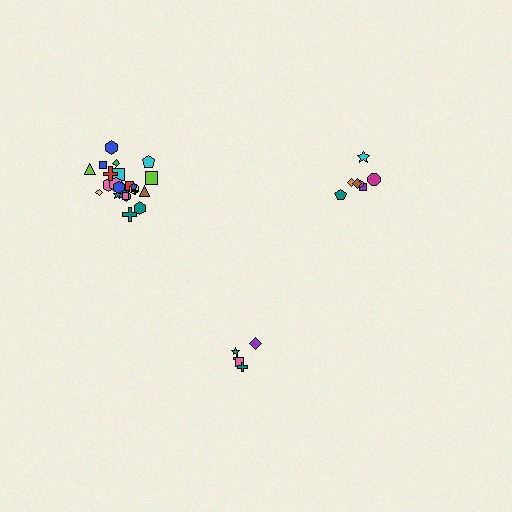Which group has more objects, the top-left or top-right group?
The top-left group.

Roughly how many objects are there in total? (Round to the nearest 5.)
Roughly 35 objects in total.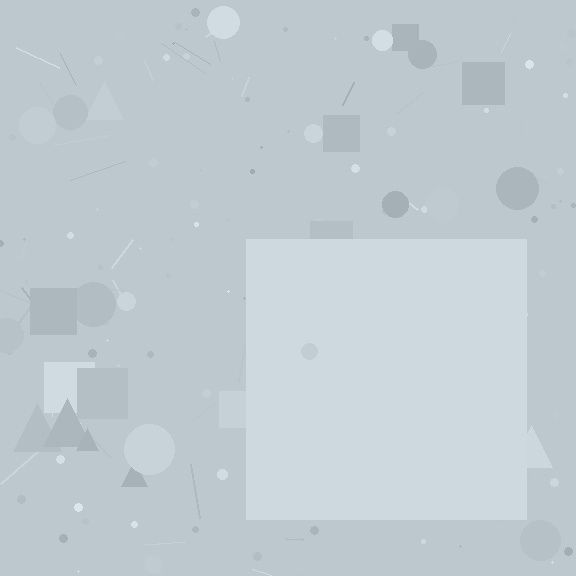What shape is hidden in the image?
A square is hidden in the image.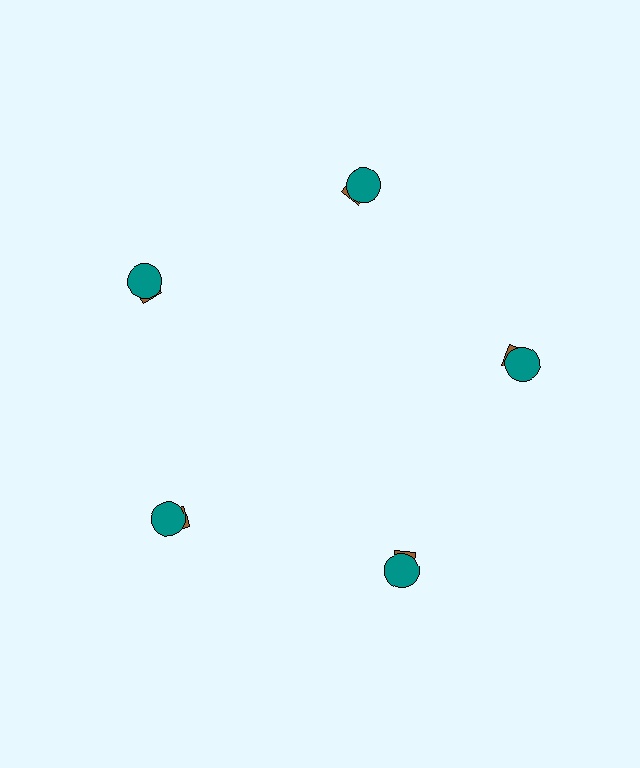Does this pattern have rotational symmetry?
Yes, this pattern has 5-fold rotational symmetry. It looks the same after rotating 72 degrees around the center.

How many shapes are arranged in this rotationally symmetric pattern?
There are 10 shapes, arranged in 5 groups of 2.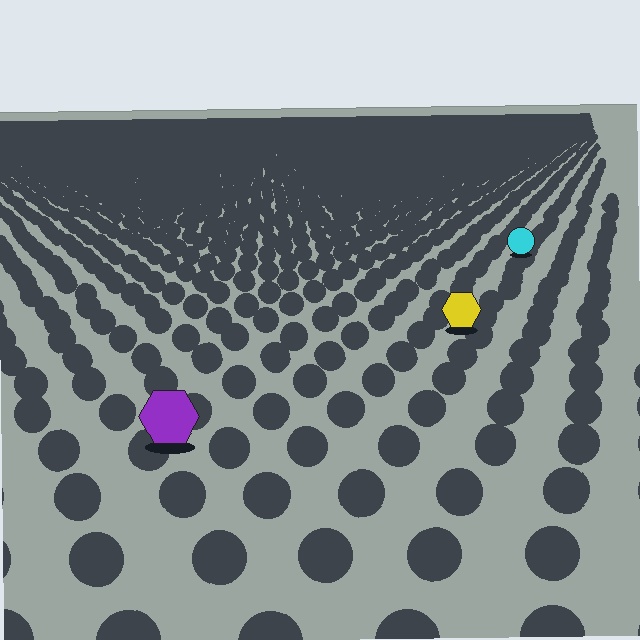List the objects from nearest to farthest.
From nearest to farthest: the purple hexagon, the yellow hexagon, the cyan circle.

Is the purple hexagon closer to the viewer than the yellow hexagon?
Yes. The purple hexagon is closer — you can tell from the texture gradient: the ground texture is coarser near it.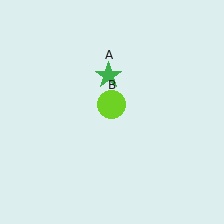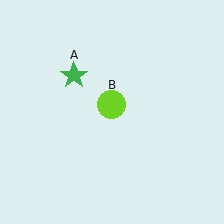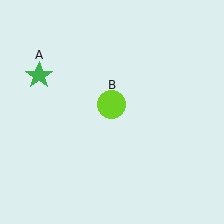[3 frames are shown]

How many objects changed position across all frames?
1 object changed position: green star (object A).